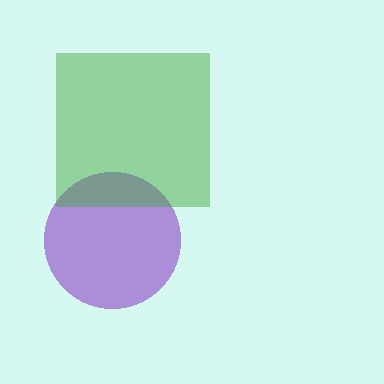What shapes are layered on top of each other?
The layered shapes are: a purple circle, a green square.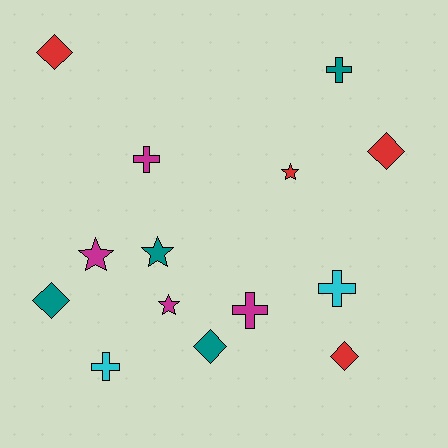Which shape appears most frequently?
Cross, with 5 objects.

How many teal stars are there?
There is 1 teal star.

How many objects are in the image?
There are 14 objects.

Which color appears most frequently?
Teal, with 4 objects.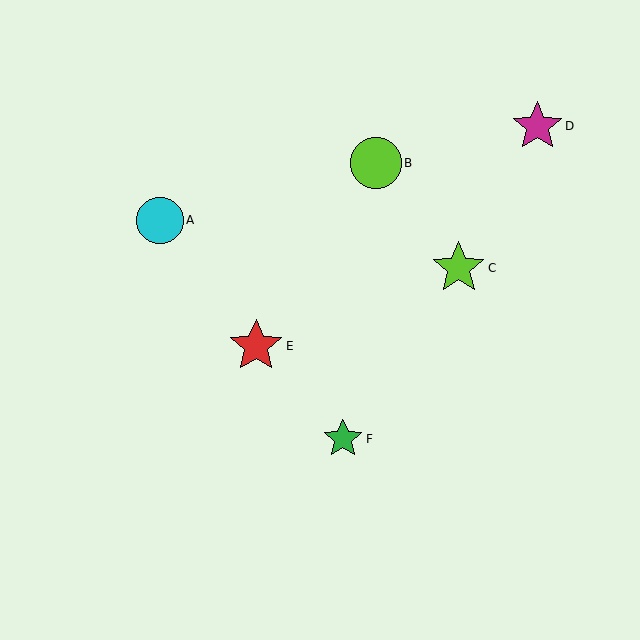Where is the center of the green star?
The center of the green star is at (343, 439).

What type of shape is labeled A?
Shape A is a cyan circle.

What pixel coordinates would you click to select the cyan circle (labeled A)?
Click at (160, 220) to select the cyan circle A.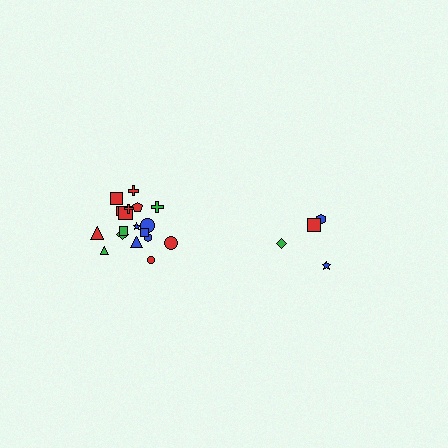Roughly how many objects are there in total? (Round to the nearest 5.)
Roughly 20 objects in total.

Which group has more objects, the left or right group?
The left group.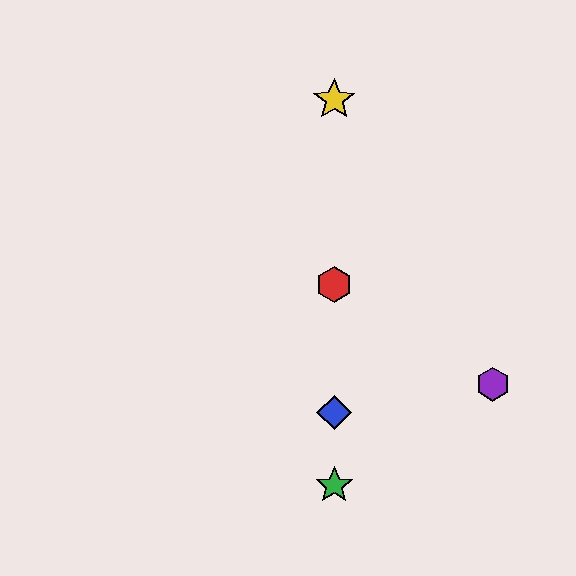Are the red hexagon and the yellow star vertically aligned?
Yes, both are at x≈334.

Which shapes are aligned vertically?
The red hexagon, the blue diamond, the green star, the yellow star are aligned vertically.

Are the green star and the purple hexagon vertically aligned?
No, the green star is at x≈334 and the purple hexagon is at x≈493.